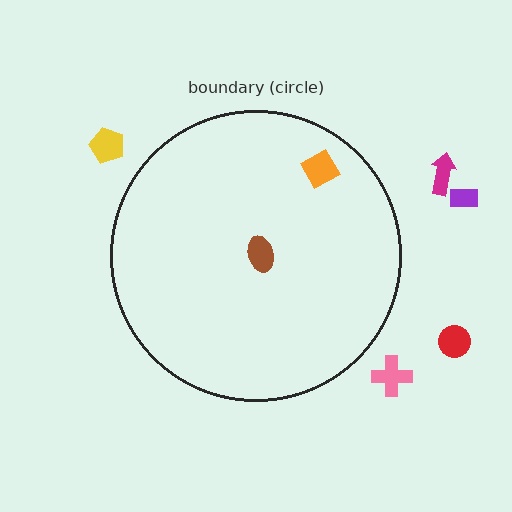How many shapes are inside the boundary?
2 inside, 5 outside.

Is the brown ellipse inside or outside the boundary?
Inside.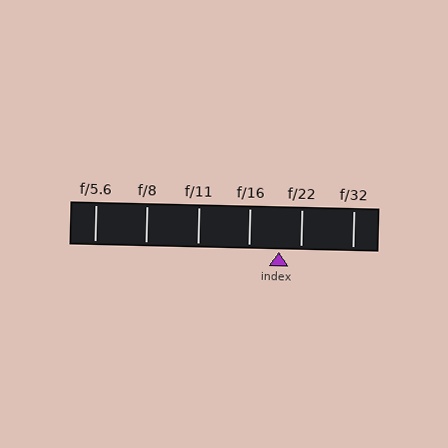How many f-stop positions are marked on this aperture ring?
There are 6 f-stop positions marked.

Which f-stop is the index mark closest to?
The index mark is closest to f/22.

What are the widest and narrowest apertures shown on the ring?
The widest aperture shown is f/5.6 and the narrowest is f/32.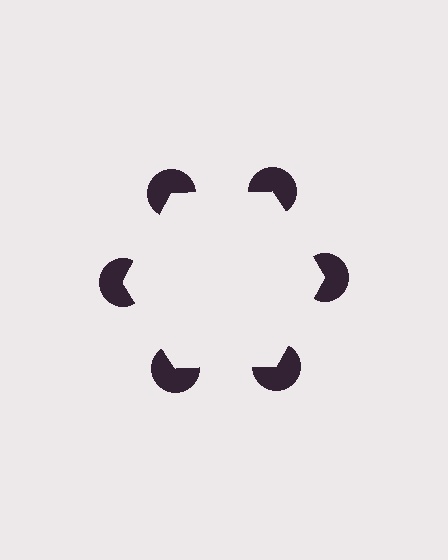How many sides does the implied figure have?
6 sides.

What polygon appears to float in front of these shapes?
An illusory hexagon — its edges are inferred from the aligned wedge cuts in the pac-man discs, not physically drawn.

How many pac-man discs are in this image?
There are 6 — one at each vertex of the illusory hexagon.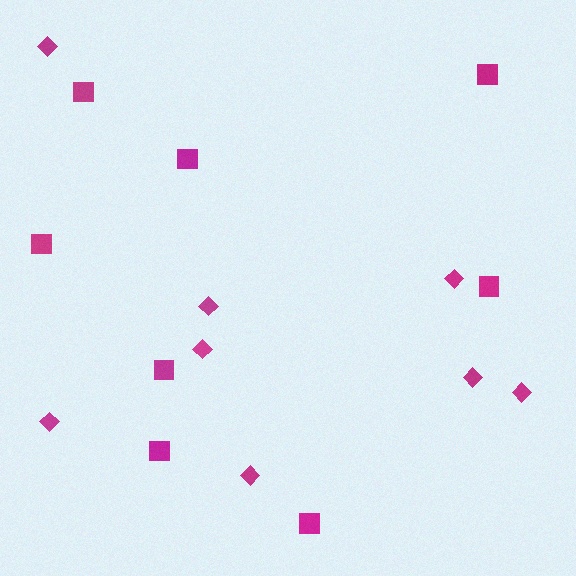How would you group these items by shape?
There are 2 groups: one group of diamonds (8) and one group of squares (8).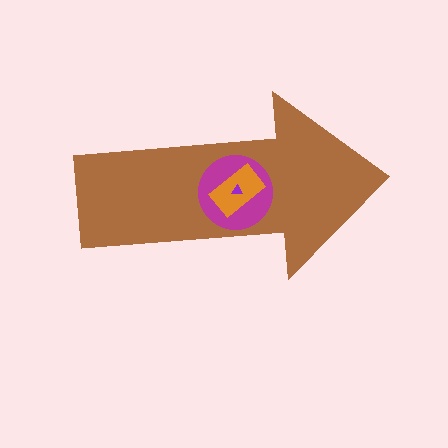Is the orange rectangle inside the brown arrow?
Yes.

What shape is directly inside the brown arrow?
The magenta circle.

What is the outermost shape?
The brown arrow.